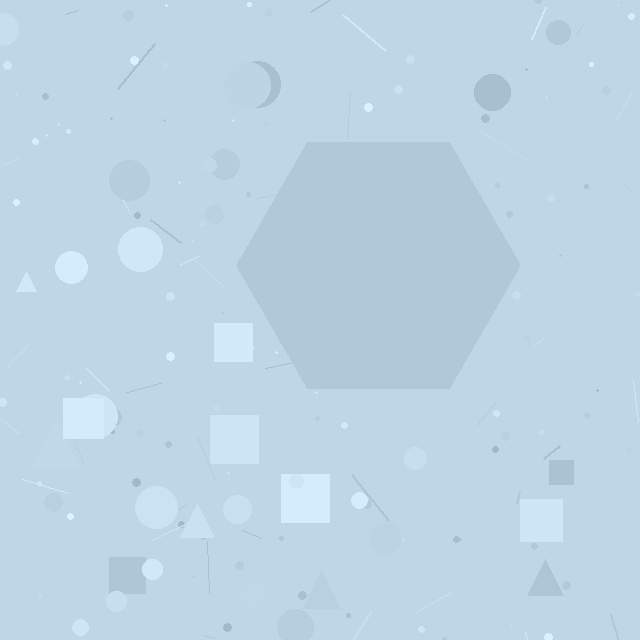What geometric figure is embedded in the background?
A hexagon is embedded in the background.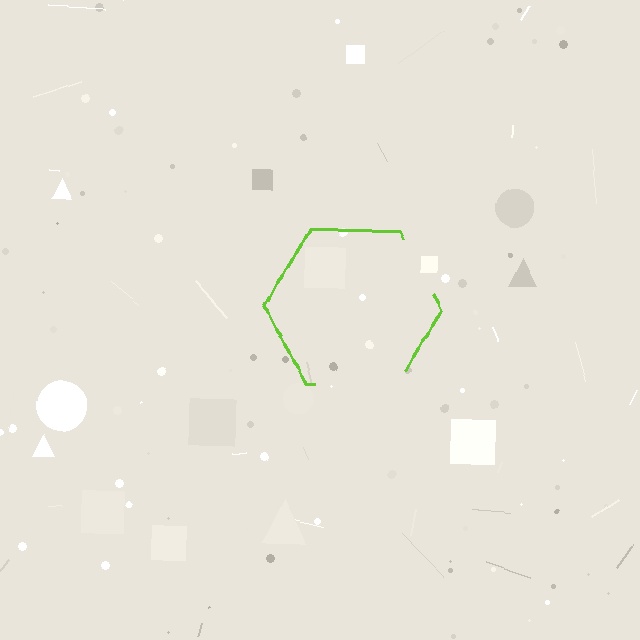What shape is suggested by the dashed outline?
The dashed outline suggests a hexagon.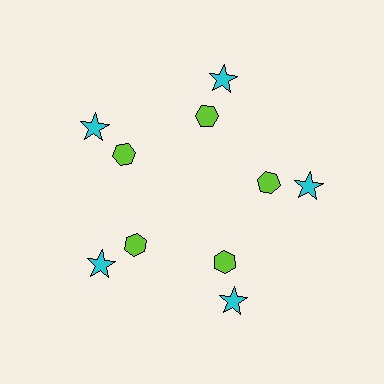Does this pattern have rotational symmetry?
Yes, this pattern has 5-fold rotational symmetry. It looks the same after rotating 72 degrees around the center.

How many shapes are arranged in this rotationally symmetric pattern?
There are 10 shapes, arranged in 5 groups of 2.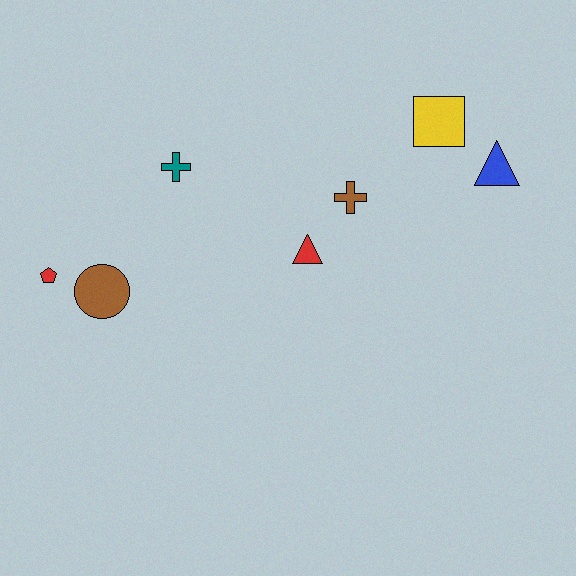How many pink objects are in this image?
There are no pink objects.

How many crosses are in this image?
There are 2 crosses.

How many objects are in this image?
There are 7 objects.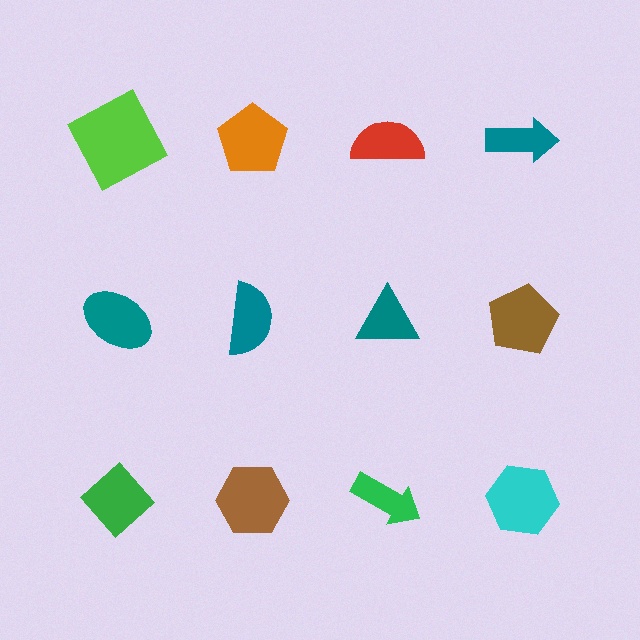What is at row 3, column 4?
A cyan hexagon.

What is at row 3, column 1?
A green diamond.